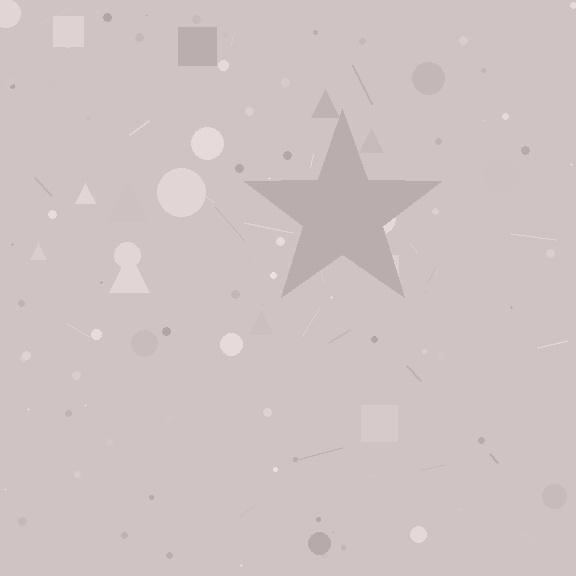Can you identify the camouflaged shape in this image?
The camouflaged shape is a star.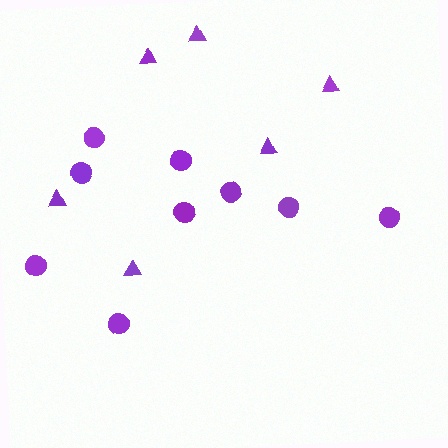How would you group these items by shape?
There are 2 groups: one group of circles (9) and one group of triangles (6).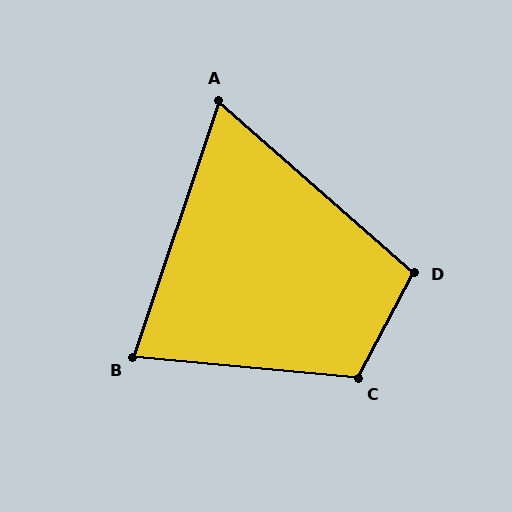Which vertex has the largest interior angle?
C, at approximately 113 degrees.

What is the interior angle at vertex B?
Approximately 77 degrees (acute).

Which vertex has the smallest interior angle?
A, at approximately 67 degrees.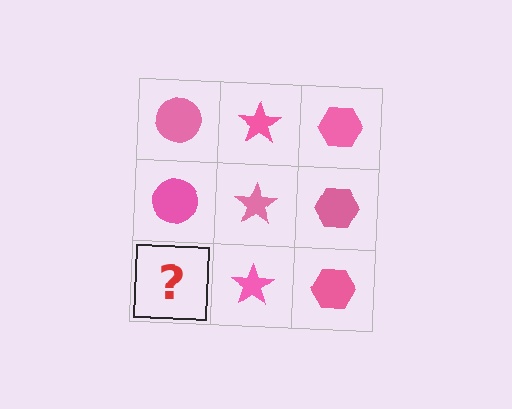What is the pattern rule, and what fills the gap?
The rule is that each column has a consistent shape. The gap should be filled with a pink circle.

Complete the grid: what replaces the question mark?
The question mark should be replaced with a pink circle.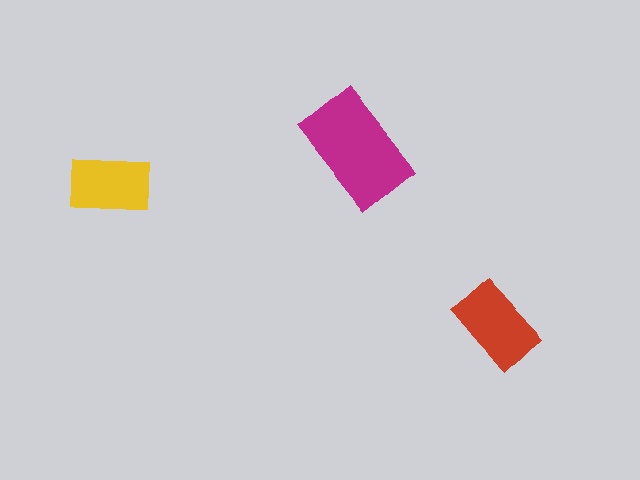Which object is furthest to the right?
The red rectangle is rightmost.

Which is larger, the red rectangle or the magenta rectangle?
The magenta one.